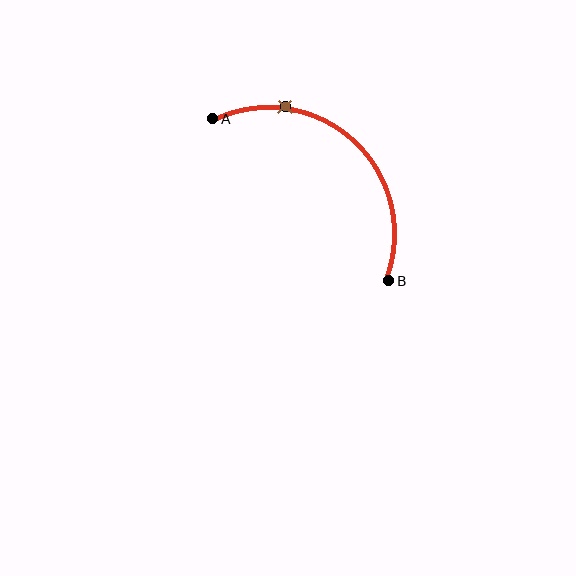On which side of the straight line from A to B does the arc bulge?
The arc bulges above and to the right of the straight line connecting A and B.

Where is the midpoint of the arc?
The arc midpoint is the point on the curve farthest from the straight line joining A and B. It sits above and to the right of that line.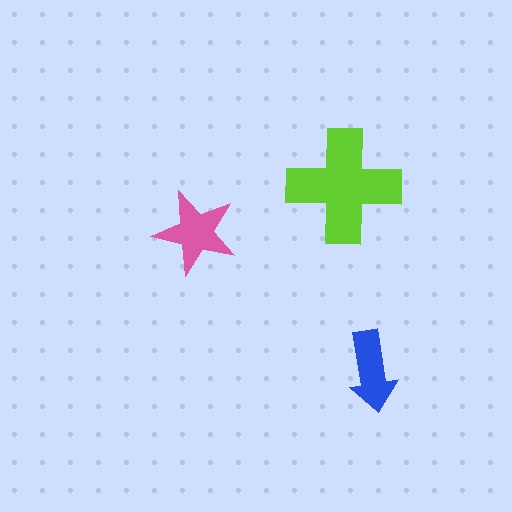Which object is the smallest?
The blue arrow.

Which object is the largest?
The lime cross.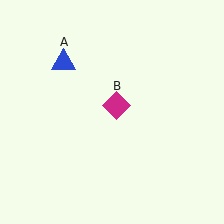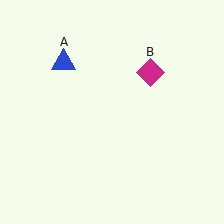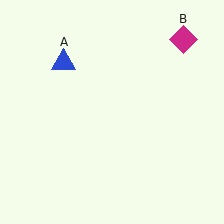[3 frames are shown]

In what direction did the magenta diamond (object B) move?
The magenta diamond (object B) moved up and to the right.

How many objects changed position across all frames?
1 object changed position: magenta diamond (object B).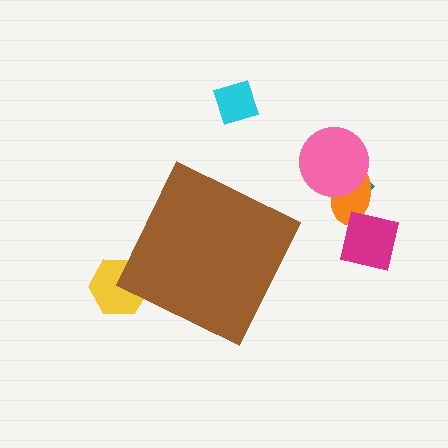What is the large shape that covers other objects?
A brown diamond.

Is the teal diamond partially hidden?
No, the teal diamond is fully visible.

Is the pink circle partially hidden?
No, the pink circle is fully visible.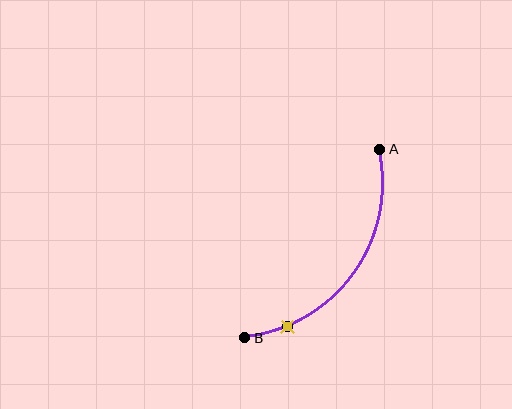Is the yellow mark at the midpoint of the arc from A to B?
No. The yellow mark lies on the arc but is closer to endpoint B. The arc midpoint would be at the point on the curve equidistant along the arc from both A and B.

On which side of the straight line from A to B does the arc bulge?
The arc bulges below and to the right of the straight line connecting A and B.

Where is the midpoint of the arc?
The arc midpoint is the point on the curve farthest from the straight line joining A and B. It sits below and to the right of that line.